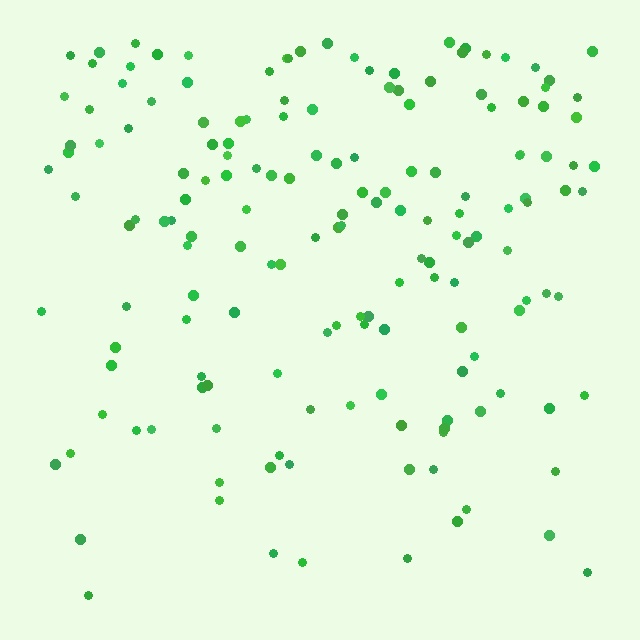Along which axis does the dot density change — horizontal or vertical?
Vertical.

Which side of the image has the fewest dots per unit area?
The bottom.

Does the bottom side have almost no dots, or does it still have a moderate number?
Still a moderate number, just noticeably fewer than the top.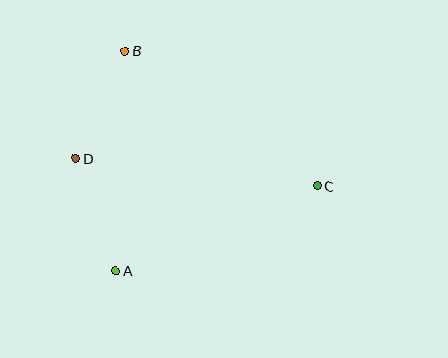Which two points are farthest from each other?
Points C and D are farthest from each other.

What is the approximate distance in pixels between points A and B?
The distance between A and B is approximately 220 pixels.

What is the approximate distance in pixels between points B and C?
The distance between B and C is approximately 234 pixels.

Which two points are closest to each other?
Points B and D are closest to each other.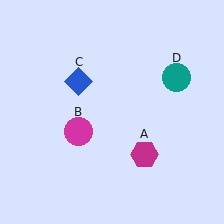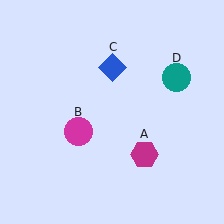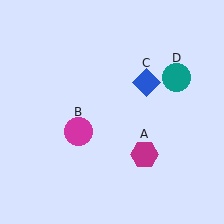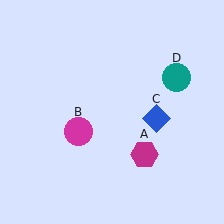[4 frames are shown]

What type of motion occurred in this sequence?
The blue diamond (object C) rotated clockwise around the center of the scene.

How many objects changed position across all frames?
1 object changed position: blue diamond (object C).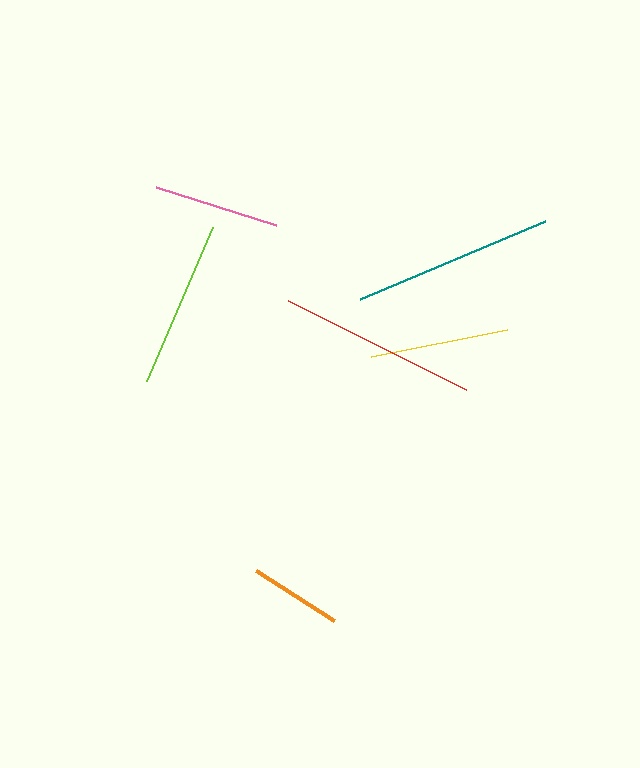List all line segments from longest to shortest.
From longest to shortest: teal, red, lime, yellow, pink, orange.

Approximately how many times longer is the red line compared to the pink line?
The red line is approximately 1.6 times the length of the pink line.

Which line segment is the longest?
The teal line is the longest at approximately 200 pixels.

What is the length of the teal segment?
The teal segment is approximately 200 pixels long.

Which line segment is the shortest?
The orange line is the shortest at approximately 93 pixels.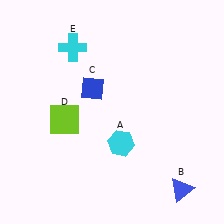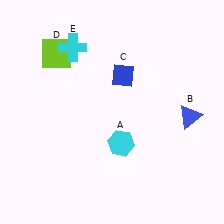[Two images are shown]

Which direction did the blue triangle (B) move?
The blue triangle (B) moved up.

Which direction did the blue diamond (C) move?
The blue diamond (C) moved right.